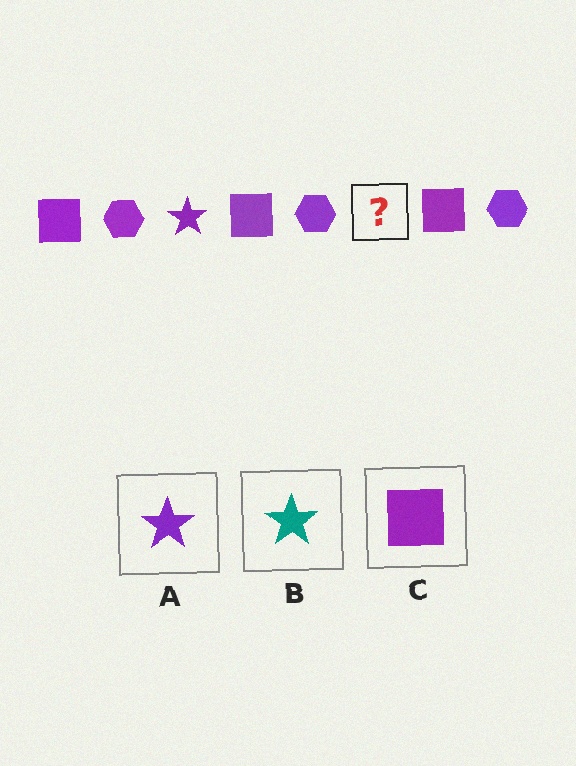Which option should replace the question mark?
Option A.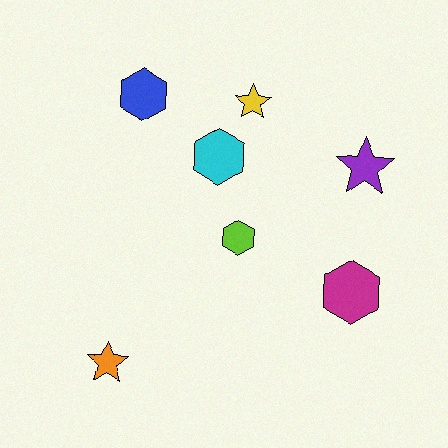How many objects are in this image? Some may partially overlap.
There are 7 objects.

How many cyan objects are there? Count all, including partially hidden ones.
There is 1 cyan object.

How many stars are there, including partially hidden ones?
There are 3 stars.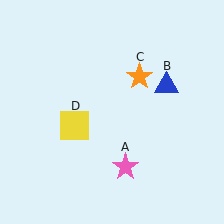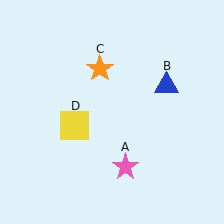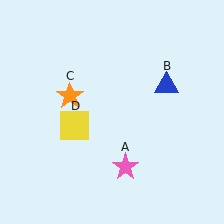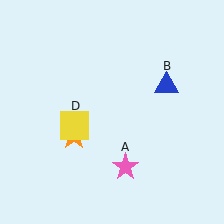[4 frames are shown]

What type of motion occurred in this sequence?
The orange star (object C) rotated counterclockwise around the center of the scene.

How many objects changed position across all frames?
1 object changed position: orange star (object C).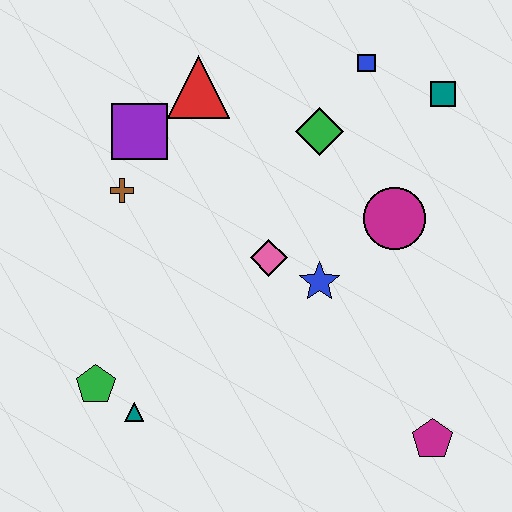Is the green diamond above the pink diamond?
Yes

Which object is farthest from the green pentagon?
The teal square is farthest from the green pentagon.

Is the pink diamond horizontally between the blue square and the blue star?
No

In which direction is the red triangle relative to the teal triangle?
The red triangle is above the teal triangle.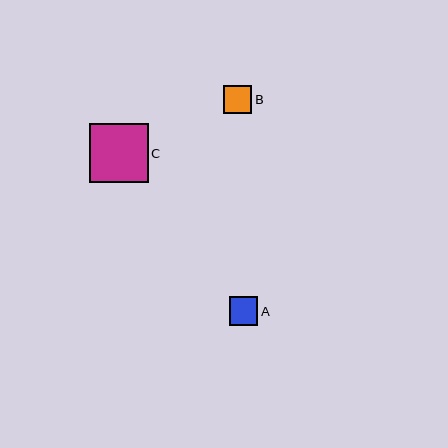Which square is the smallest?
Square B is the smallest with a size of approximately 28 pixels.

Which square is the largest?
Square C is the largest with a size of approximately 59 pixels.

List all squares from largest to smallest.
From largest to smallest: C, A, B.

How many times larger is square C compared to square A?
Square C is approximately 2.1 times the size of square A.